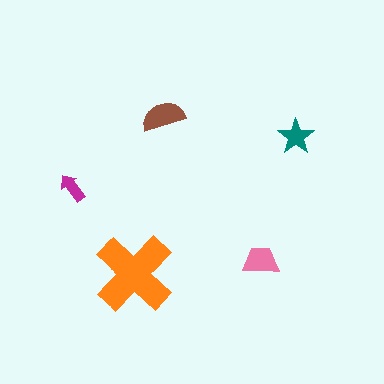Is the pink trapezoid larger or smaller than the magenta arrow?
Larger.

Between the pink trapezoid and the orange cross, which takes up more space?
The orange cross.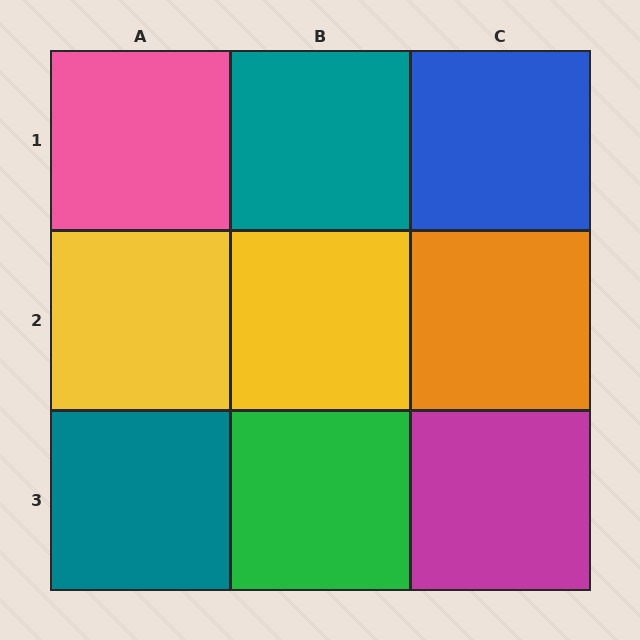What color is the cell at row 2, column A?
Yellow.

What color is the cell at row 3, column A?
Teal.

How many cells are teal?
2 cells are teal.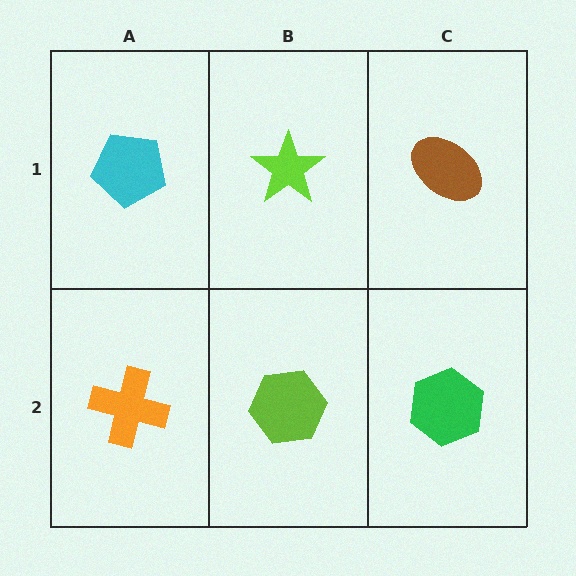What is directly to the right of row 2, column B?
A green hexagon.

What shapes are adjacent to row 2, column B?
A lime star (row 1, column B), an orange cross (row 2, column A), a green hexagon (row 2, column C).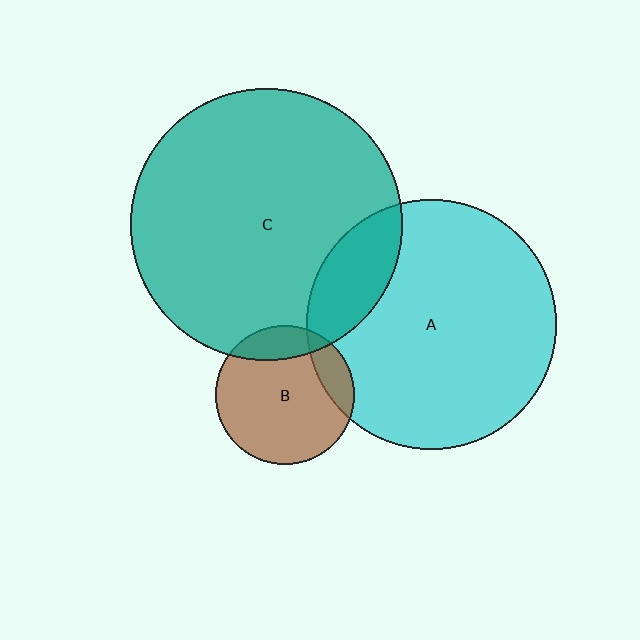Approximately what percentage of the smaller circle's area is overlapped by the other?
Approximately 15%.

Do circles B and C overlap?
Yes.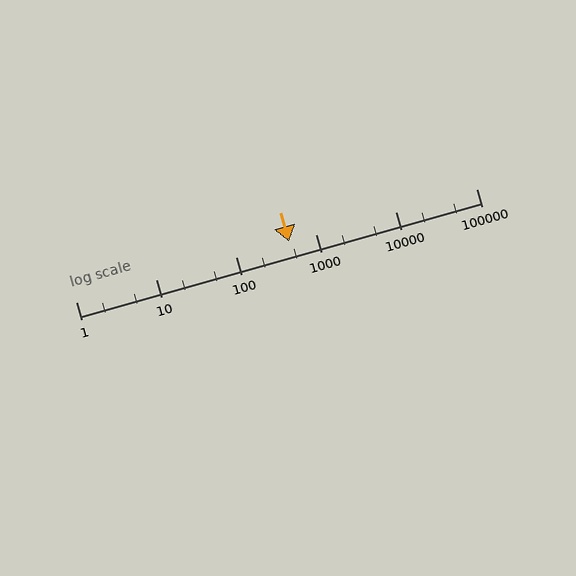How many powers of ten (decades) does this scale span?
The scale spans 5 decades, from 1 to 100000.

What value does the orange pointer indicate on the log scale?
The pointer indicates approximately 460.